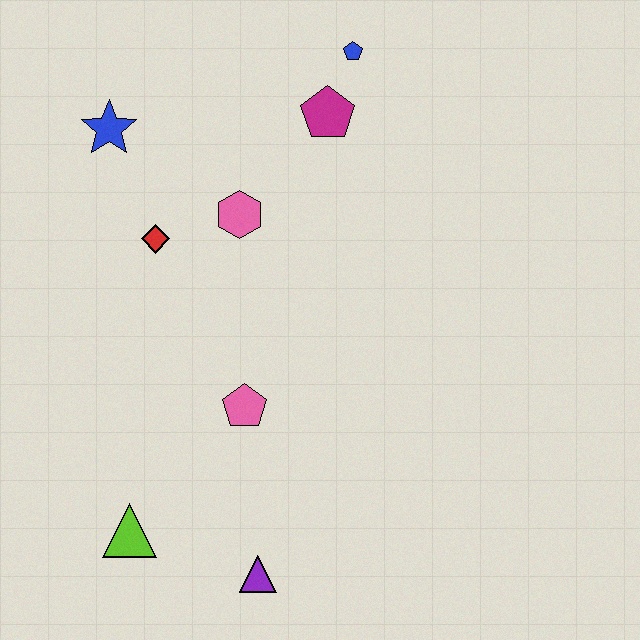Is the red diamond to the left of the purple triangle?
Yes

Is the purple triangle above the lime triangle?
No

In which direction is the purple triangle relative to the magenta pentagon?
The purple triangle is below the magenta pentagon.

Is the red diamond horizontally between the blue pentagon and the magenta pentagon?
No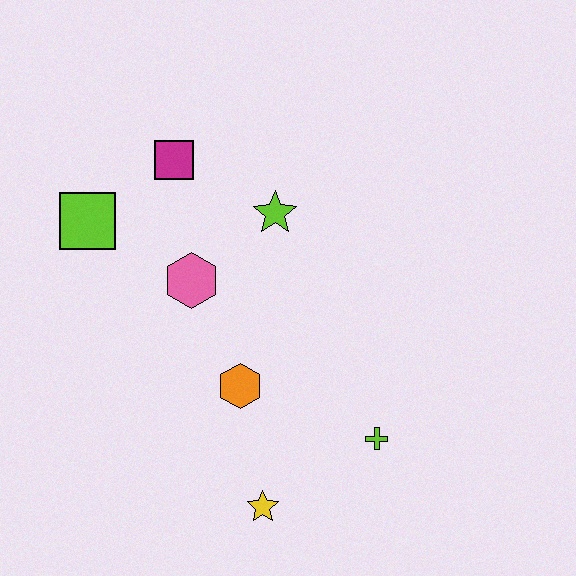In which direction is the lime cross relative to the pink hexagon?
The lime cross is to the right of the pink hexagon.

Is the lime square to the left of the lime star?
Yes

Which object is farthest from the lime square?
The lime cross is farthest from the lime square.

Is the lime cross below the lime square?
Yes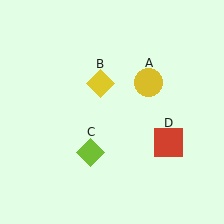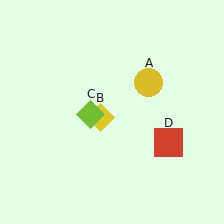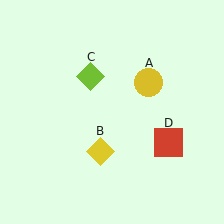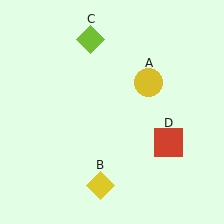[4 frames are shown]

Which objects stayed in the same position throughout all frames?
Yellow circle (object A) and red square (object D) remained stationary.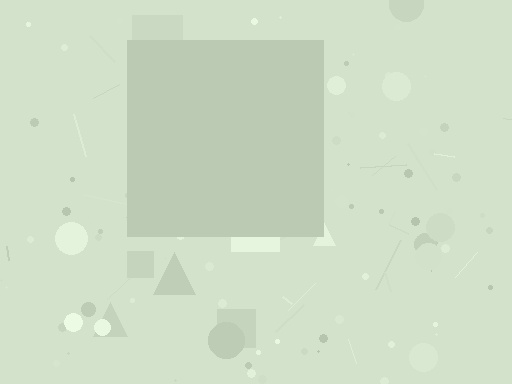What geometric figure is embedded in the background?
A square is embedded in the background.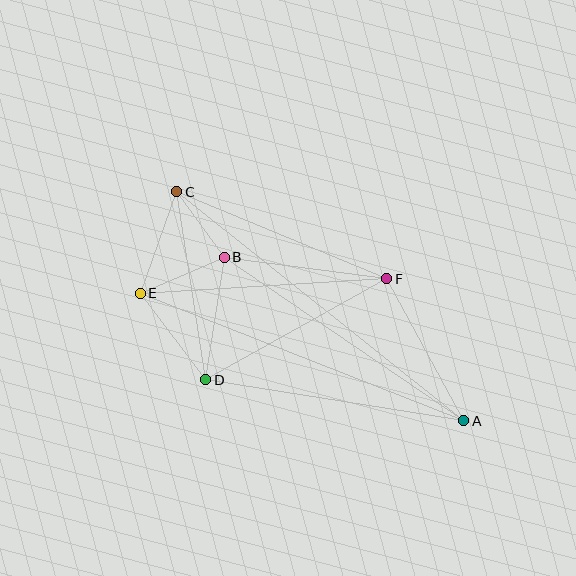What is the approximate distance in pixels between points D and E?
The distance between D and E is approximately 108 pixels.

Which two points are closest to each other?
Points B and C are closest to each other.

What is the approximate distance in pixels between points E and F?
The distance between E and F is approximately 247 pixels.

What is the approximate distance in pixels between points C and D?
The distance between C and D is approximately 190 pixels.